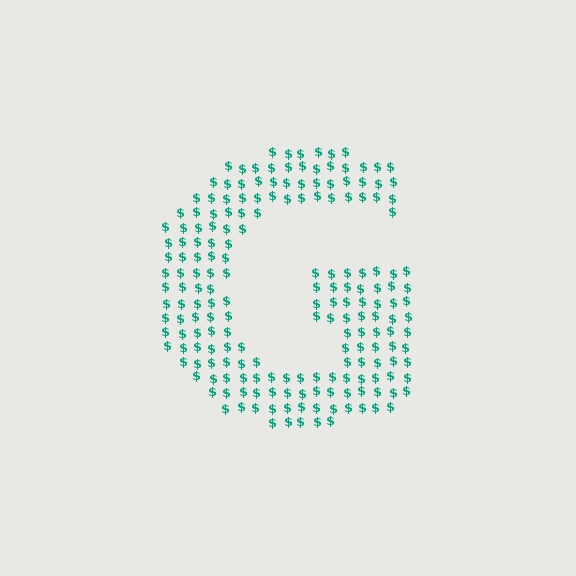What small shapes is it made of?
It is made of small dollar signs.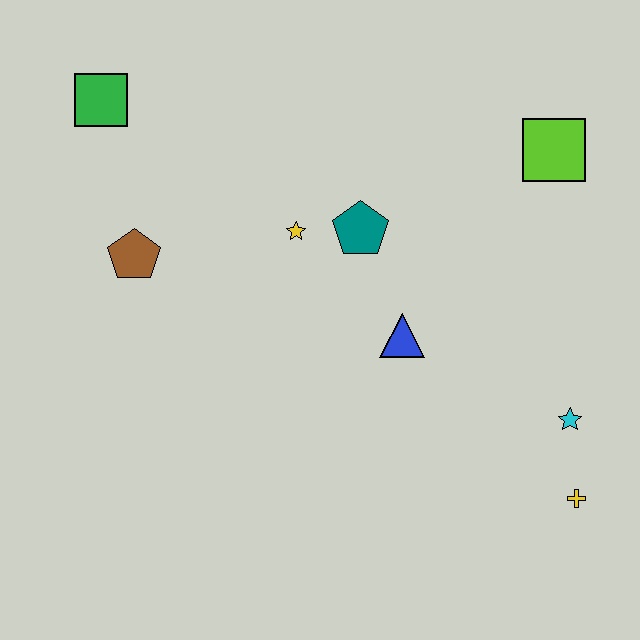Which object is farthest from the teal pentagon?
The yellow cross is farthest from the teal pentagon.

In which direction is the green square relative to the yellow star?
The green square is to the left of the yellow star.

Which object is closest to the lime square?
The teal pentagon is closest to the lime square.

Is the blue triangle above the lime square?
No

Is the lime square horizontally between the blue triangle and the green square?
No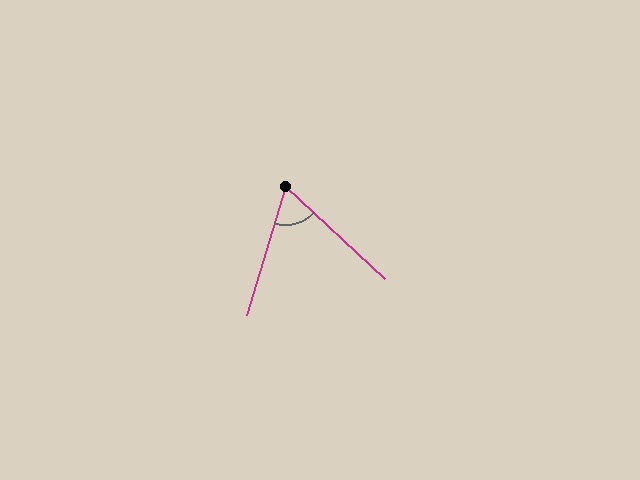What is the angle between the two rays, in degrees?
Approximately 64 degrees.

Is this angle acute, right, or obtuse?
It is acute.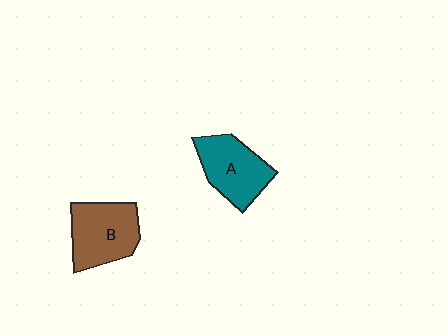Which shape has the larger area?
Shape B (brown).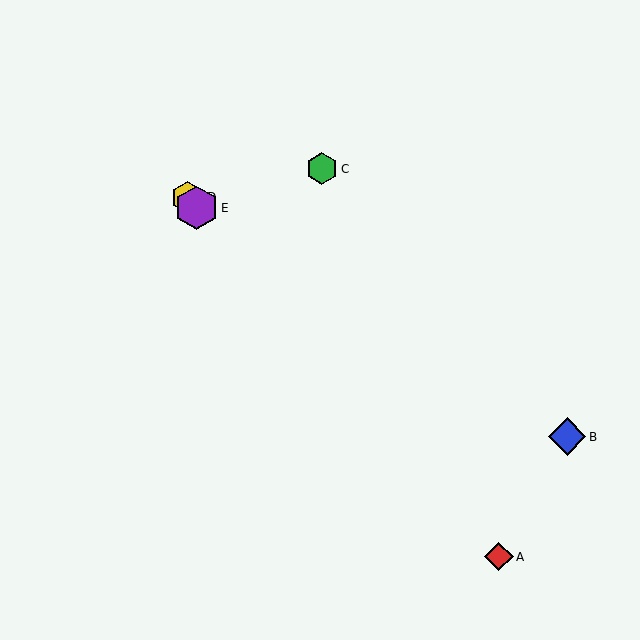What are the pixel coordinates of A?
Object A is at (499, 557).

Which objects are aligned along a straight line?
Objects A, D, E are aligned along a straight line.